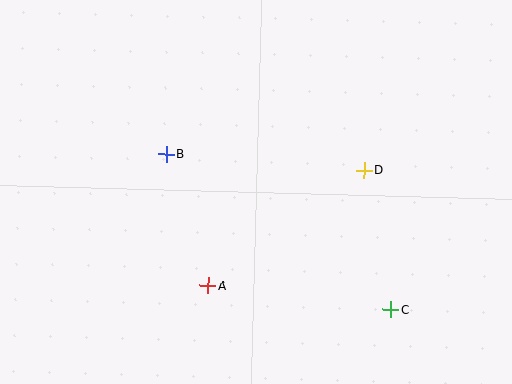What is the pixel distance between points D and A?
The distance between D and A is 194 pixels.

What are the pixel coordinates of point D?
Point D is at (364, 170).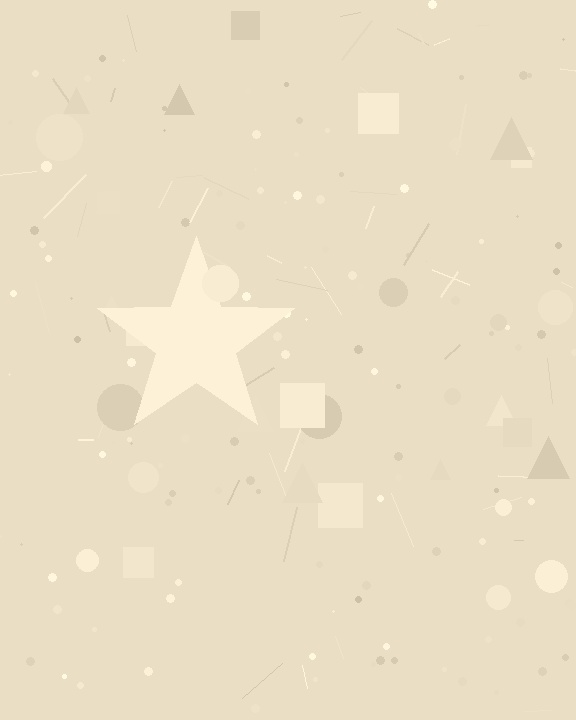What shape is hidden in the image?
A star is hidden in the image.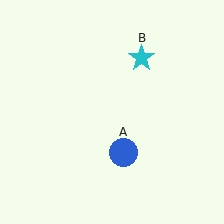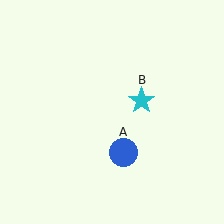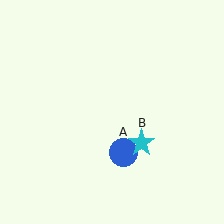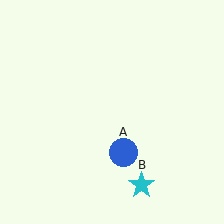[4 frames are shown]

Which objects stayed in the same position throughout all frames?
Blue circle (object A) remained stationary.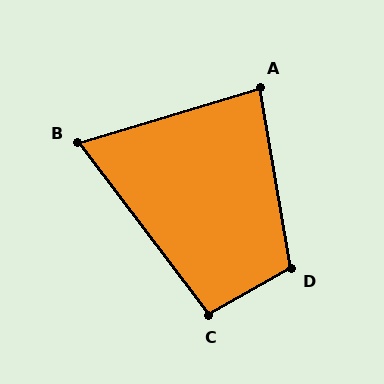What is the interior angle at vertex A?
Approximately 83 degrees (acute).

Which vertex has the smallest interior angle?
B, at approximately 70 degrees.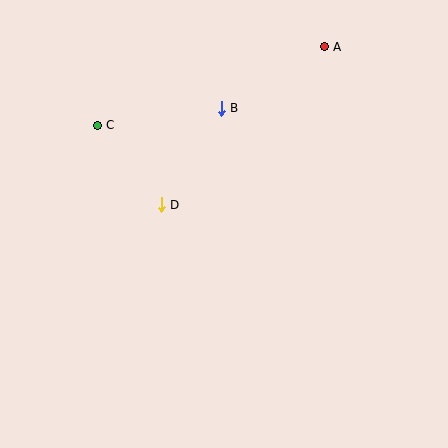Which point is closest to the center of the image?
Point D at (161, 205) is closest to the center.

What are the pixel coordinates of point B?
Point B is at (221, 108).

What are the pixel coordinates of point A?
Point A is at (324, 47).